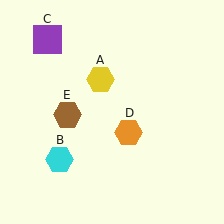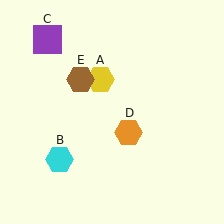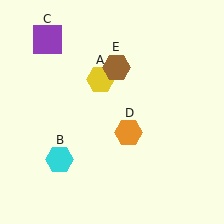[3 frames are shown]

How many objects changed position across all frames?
1 object changed position: brown hexagon (object E).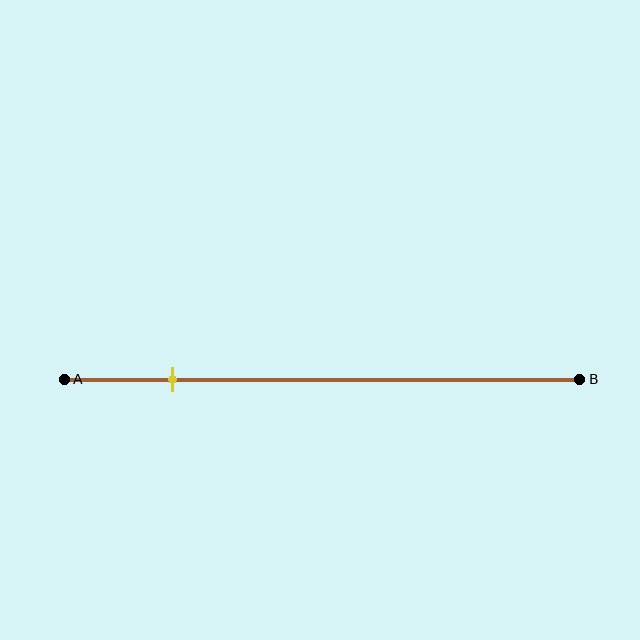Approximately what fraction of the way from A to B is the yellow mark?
The yellow mark is approximately 20% of the way from A to B.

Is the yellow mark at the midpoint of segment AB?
No, the mark is at about 20% from A, not at the 50% midpoint.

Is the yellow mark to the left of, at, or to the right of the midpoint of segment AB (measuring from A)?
The yellow mark is to the left of the midpoint of segment AB.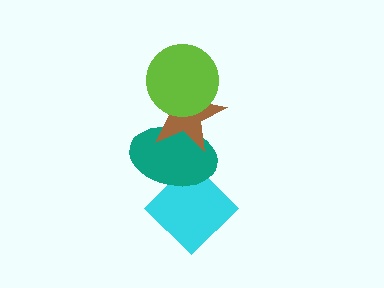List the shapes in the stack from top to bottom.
From top to bottom: the lime circle, the brown star, the teal ellipse, the cyan diamond.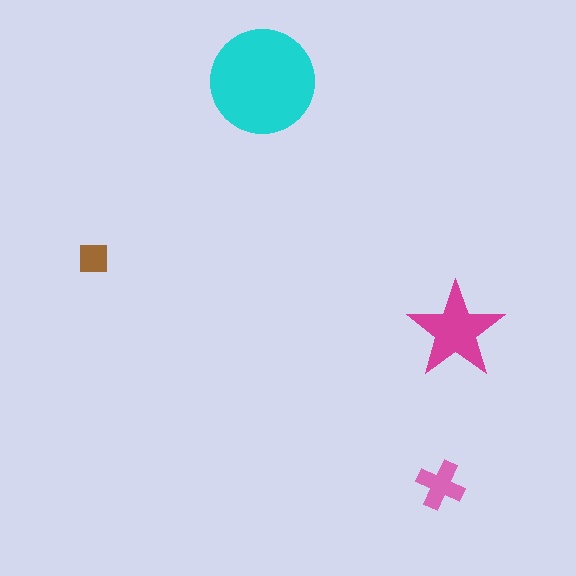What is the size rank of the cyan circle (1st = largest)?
1st.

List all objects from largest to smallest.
The cyan circle, the magenta star, the pink cross, the brown square.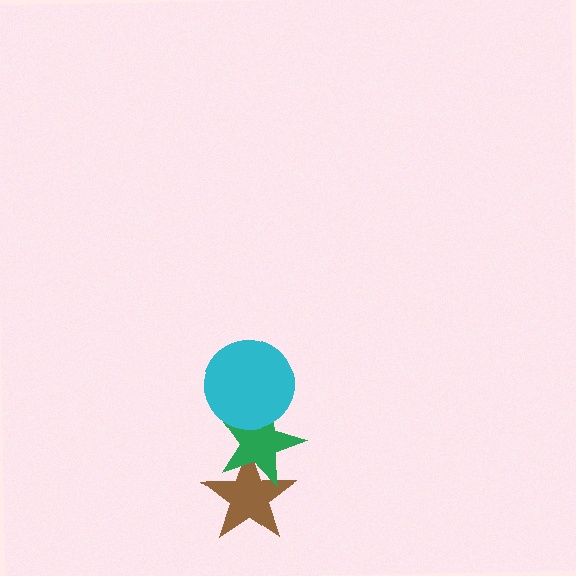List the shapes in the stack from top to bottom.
From top to bottom: the cyan circle, the green star, the brown star.